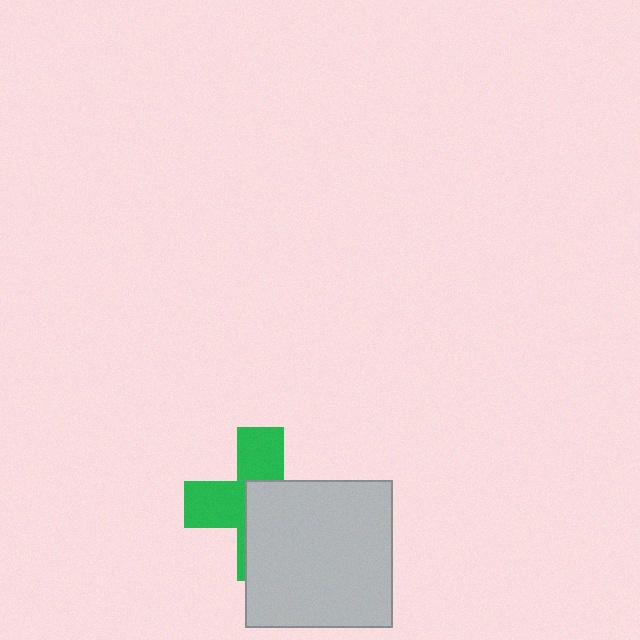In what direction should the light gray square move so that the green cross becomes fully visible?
The light gray square should move toward the lower-right. That is the shortest direction to clear the overlap and leave the green cross fully visible.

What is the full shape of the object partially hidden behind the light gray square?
The partially hidden object is a green cross.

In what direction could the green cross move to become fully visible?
The green cross could move toward the upper-left. That would shift it out from behind the light gray square entirely.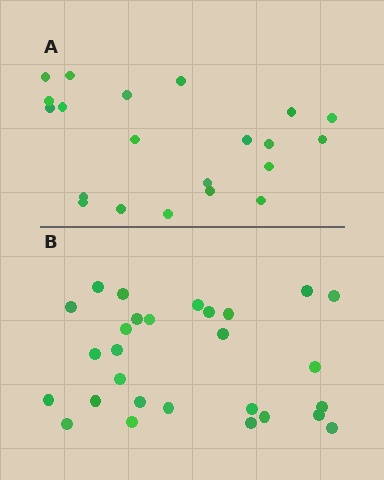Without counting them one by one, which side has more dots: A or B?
Region B (the bottom region) has more dots.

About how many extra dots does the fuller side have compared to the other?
Region B has roughly 8 or so more dots than region A.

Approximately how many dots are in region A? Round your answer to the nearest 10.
About 20 dots. (The exact count is 21, which rounds to 20.)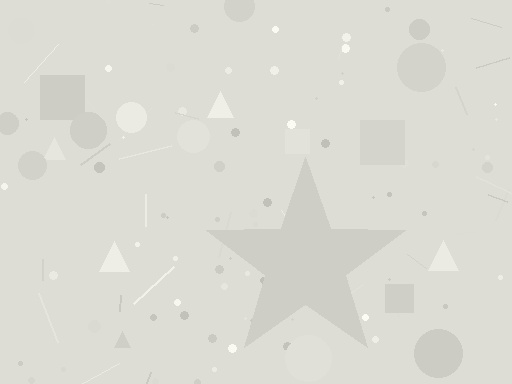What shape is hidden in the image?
A star is hidden in the image.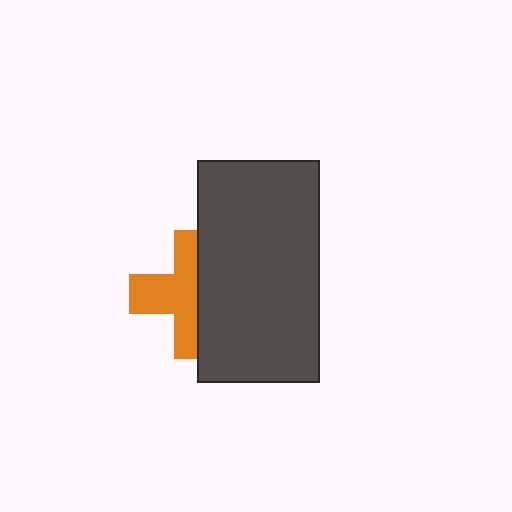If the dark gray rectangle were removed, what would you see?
You would see the complete orange cross.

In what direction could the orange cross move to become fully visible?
The orange cross could move left. That would shift it out from behind the dark gray rectangle entirely.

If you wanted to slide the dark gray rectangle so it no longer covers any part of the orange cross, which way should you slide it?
Slide it right — that is the most direct way to separate the two shapes.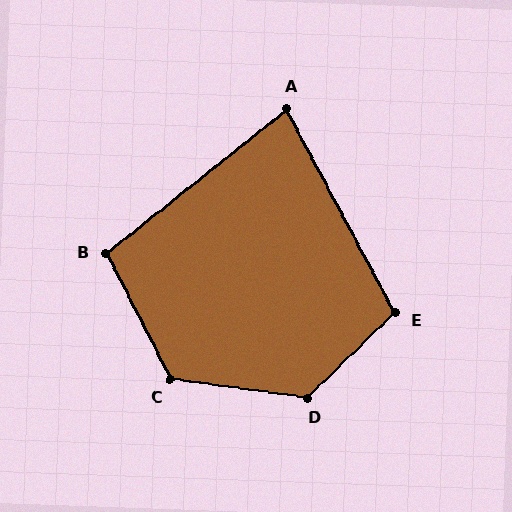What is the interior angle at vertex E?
Approximately 106 degrees (obtuse).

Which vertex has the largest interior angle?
D, at approximately 129 degrees.